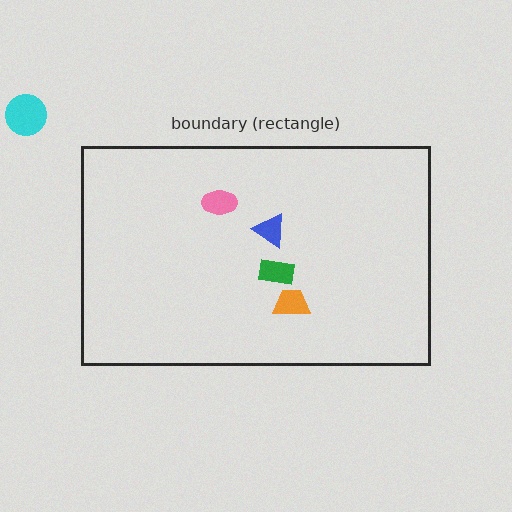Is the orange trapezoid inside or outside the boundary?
Inside.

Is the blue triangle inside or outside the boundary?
Inside.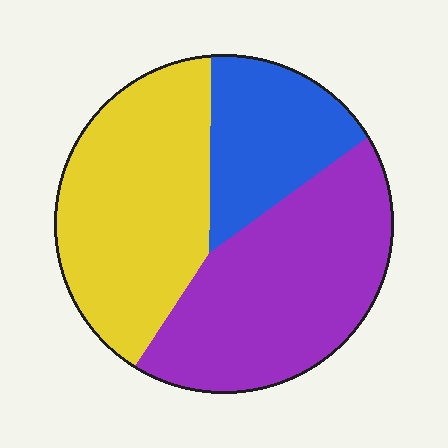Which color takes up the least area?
Blue, at roughly 20%.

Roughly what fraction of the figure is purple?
Purple takes up about two fifths (2/5) of the figure.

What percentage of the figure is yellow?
Yellow takes up between a quarter and a half of the figure.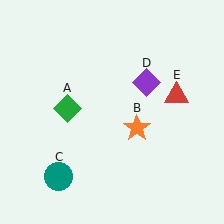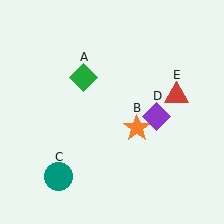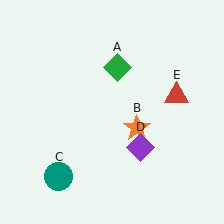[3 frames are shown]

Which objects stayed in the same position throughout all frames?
Orange star (object B) and teal circle (object C) and red triangle (object E) remained stationary.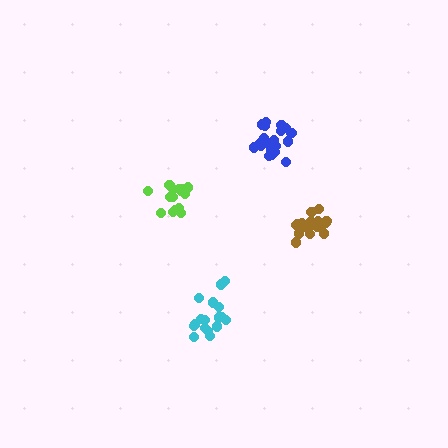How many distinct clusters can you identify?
There are 4 distinct clusters.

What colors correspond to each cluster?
The clusters are colored: brown, cyan, blue, lime.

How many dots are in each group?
Group 1: 20 dots, Group 2: 17 dots, Group 3: 21 dots, Group 4: 16 dots (74 total).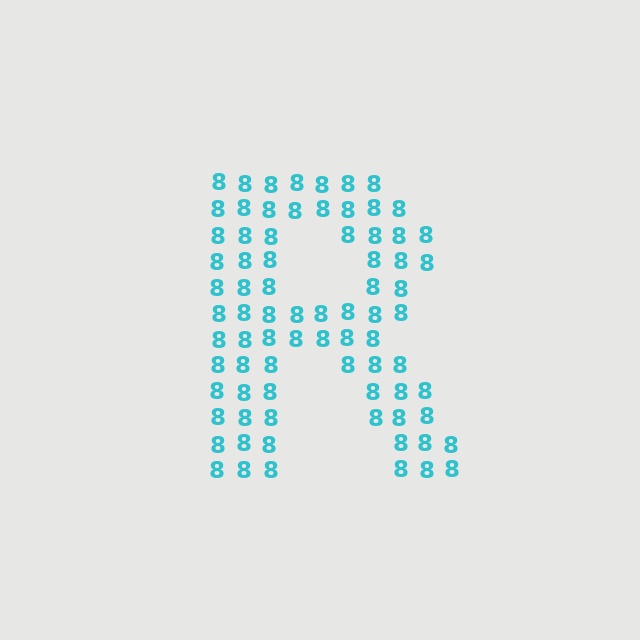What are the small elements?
The small elements are digit 8's.